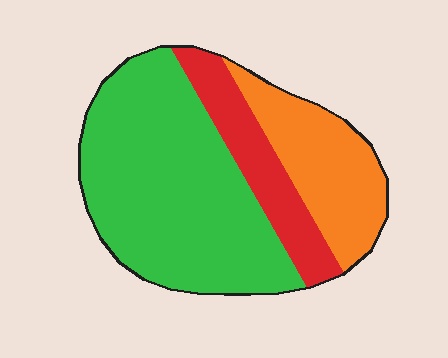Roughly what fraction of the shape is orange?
Orange covers roughly 25% of the shape.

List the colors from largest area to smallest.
From largest to smallest: green, orange, red.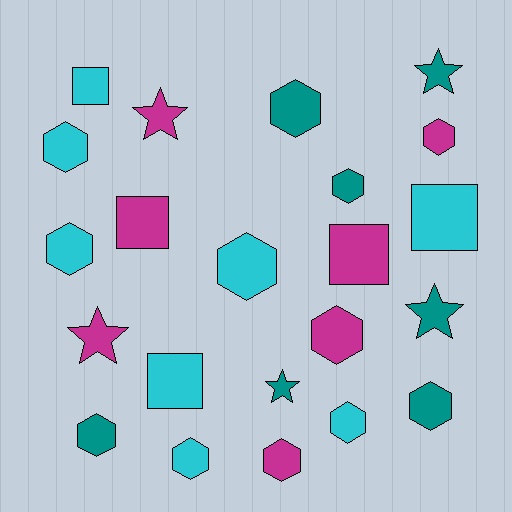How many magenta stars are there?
There are 2 magenta stars.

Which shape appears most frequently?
Hexagon, with 12 objects.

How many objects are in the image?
There are 22 objects.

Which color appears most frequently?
Cyan, with 8 objects.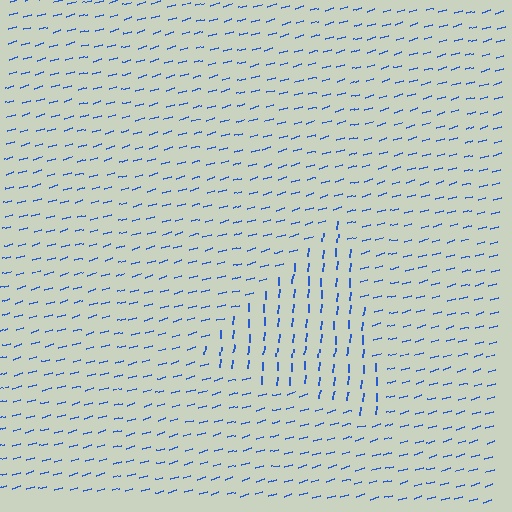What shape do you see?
I see a triangle.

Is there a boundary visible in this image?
Yes, there is a texture boundary formed by a change in line orientation.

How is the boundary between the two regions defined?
The boundary is defined purely by a change in line orientation (approximately 69 degrees difference). All lines are the same color and thickness.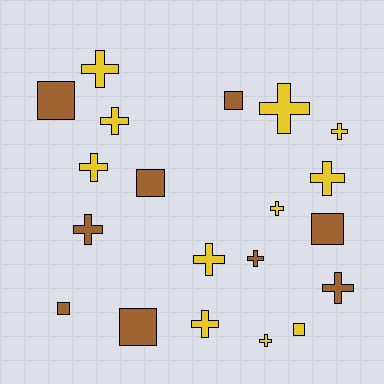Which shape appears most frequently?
Cross, with 13 objects.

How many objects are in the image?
There are 20 objects.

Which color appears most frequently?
Yellow, with 11 objects.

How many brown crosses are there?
There are 3 brown crosses.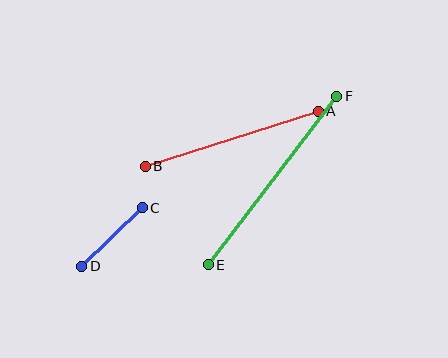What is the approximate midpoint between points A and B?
The midpoint is at approximately (232, 139) pixels.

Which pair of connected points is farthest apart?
Points E and F are farthest apart.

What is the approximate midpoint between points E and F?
The midpoint is at approximately (273, 180) pixels.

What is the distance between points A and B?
The distance is approximately 182 pixels.